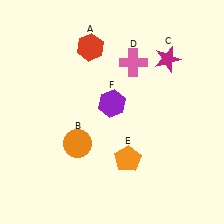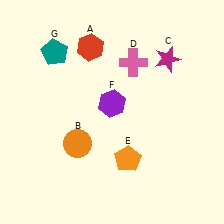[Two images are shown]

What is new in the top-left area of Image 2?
A teal pentagon (G) was added in the top-left area of Image 2.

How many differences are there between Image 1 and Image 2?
There is 1 difference between the two images.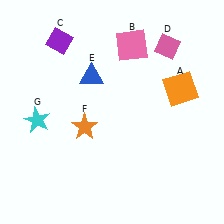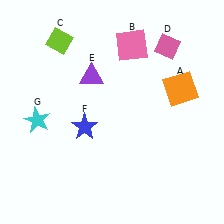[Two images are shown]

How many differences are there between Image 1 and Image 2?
There are 3 differences between the two images.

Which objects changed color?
C changed from purple to lime. E changed from blue to purple. F changed from orange to blue.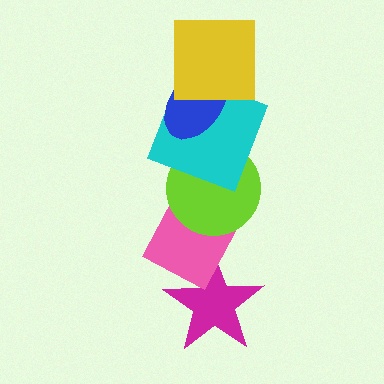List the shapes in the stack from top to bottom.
From top to bottom: the yellow square, the blue ellipse, the cyan square, the lime circle, the pink diamond, the magenta star.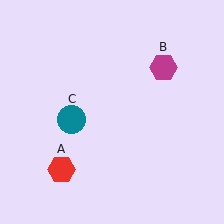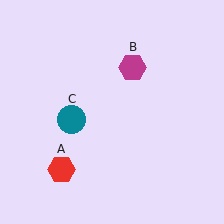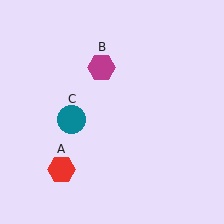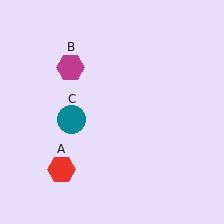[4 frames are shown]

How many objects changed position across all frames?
1 object changed position: magenta hexagon (object B).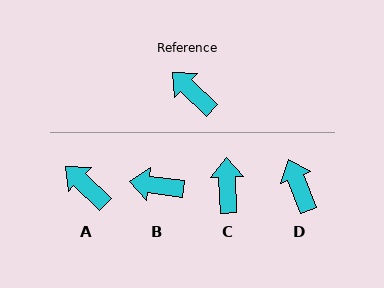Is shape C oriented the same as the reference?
No, it is off by about 44 degrees.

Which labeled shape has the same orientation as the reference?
A.